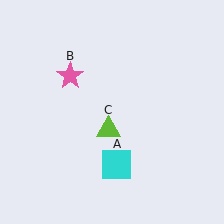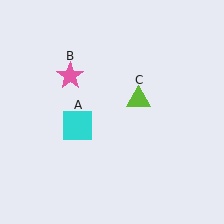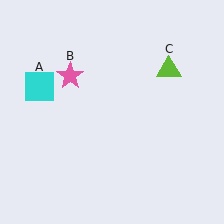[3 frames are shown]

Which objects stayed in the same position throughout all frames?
Pink star (object B) remained stationary.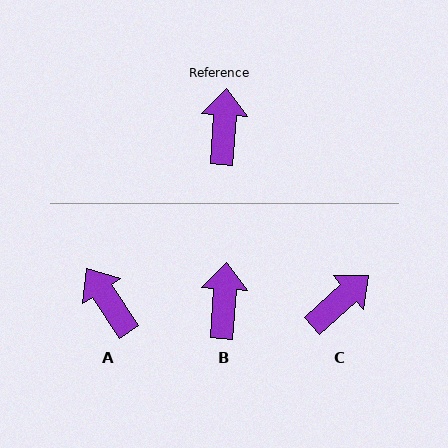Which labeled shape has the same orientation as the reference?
B.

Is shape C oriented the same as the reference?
No, it is off by about 44 degrees.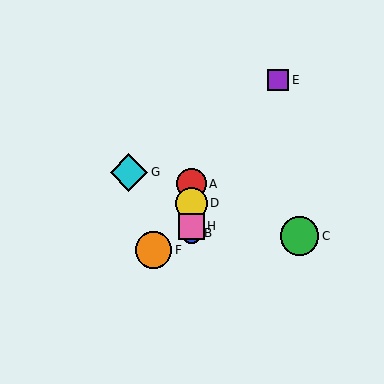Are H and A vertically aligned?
Yes, both are at x≈191.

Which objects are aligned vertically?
Objects A, B, D, H are aligned vertically.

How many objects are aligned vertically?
4 objects (A, B, D, H) are aligned vertically.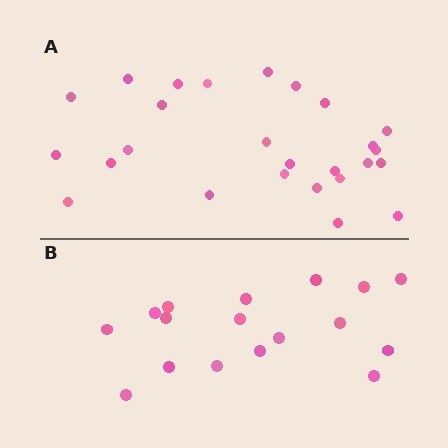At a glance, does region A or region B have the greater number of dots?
Region A (the top region) has more dots.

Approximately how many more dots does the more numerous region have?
Region A has roughly 8 or so more dots than region B.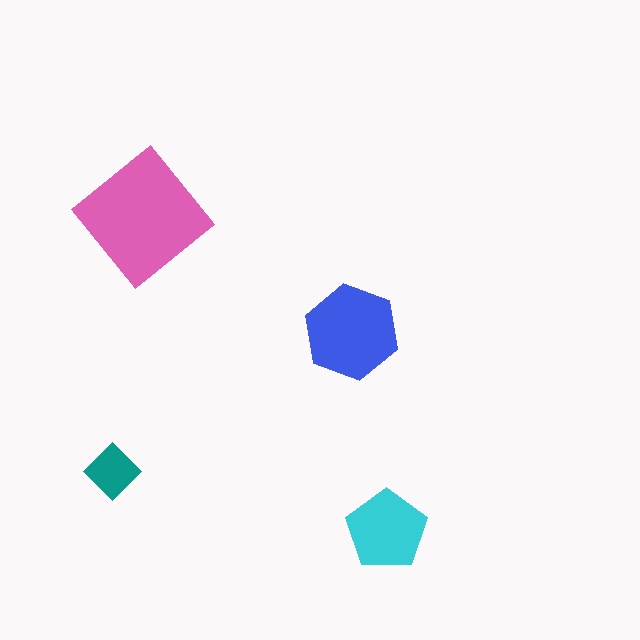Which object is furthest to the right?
The cyan pentagon is rightmost.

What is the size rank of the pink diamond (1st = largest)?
1st.